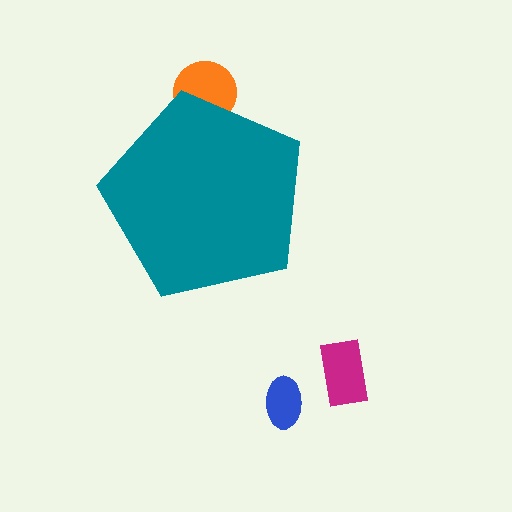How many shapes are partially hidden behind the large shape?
1 shape is partially hidden.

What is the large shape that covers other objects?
A teal pentagon.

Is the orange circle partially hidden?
Yes, the orange circle is partially hidden behind the teal pentagon.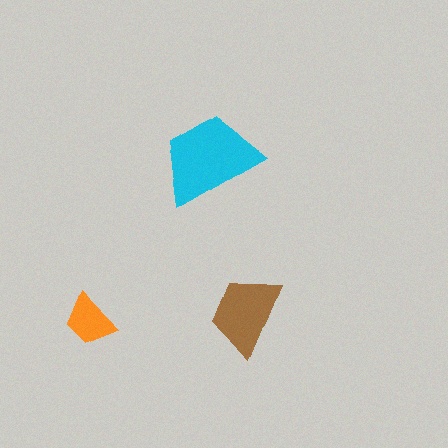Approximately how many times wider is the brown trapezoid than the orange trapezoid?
About 1.5 times wider.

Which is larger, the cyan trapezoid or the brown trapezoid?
The cyan one.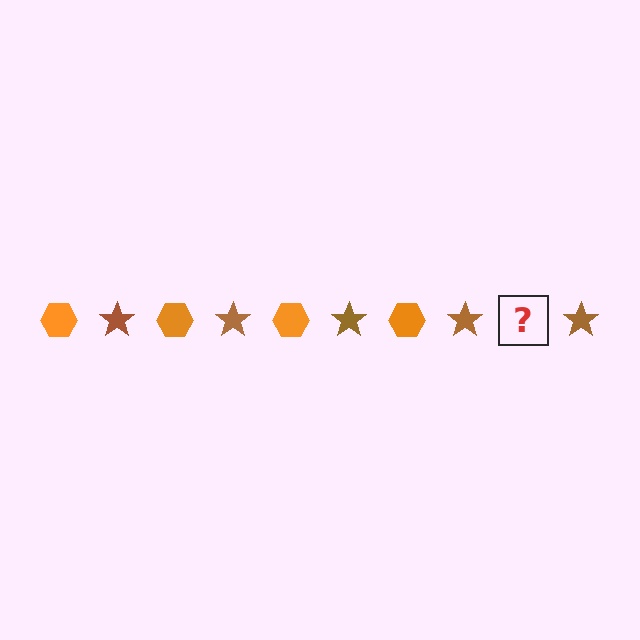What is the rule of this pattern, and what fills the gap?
The rule is that the pattern alternates between orange hexagon and brown star. The gap should be filled with an orange hexagon.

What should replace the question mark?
The question mark should be replaced with an orange hexagon.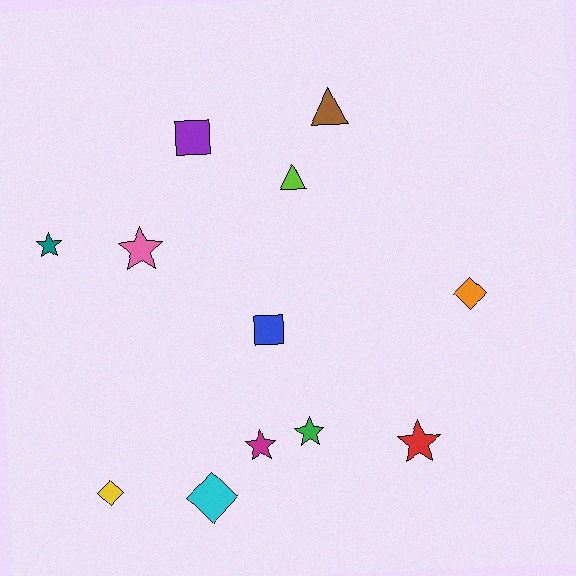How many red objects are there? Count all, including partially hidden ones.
There is 1 red object.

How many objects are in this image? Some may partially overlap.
There are 12 objects.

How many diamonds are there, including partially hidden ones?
There are 3 diamonds.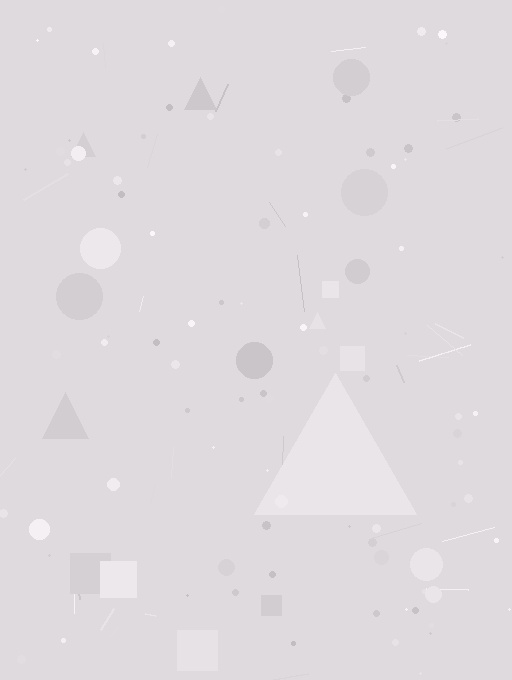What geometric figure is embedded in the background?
A triangle is embedded in the background.